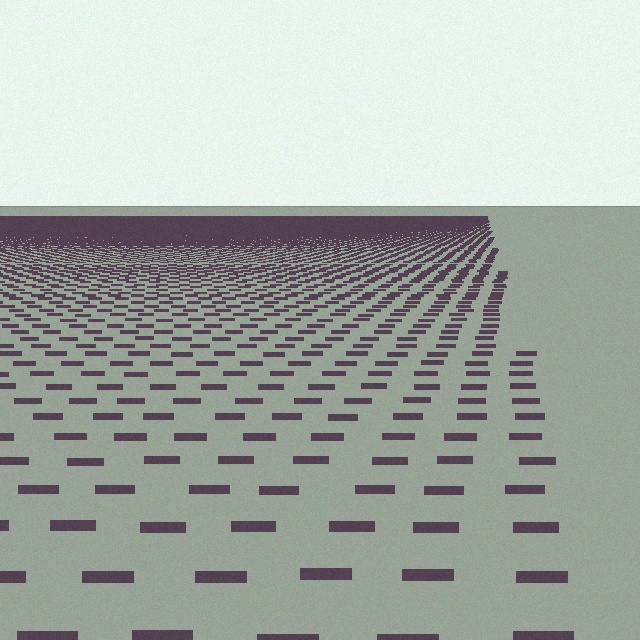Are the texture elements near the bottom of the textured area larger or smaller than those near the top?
Larger. Near the bottom, elements are closer to the viewer and appear at a bigger on-screen size.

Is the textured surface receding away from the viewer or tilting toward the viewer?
The surface is receding away from the viewer. Texture elements get smaller and denser toward the top.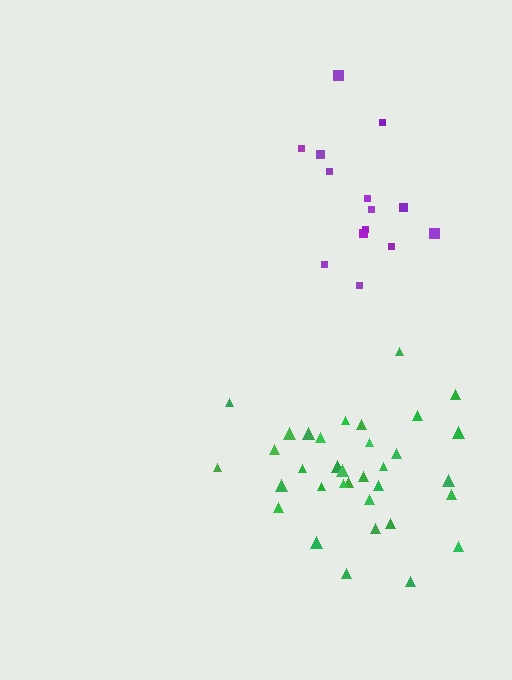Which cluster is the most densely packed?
Green.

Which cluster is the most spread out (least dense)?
Purple.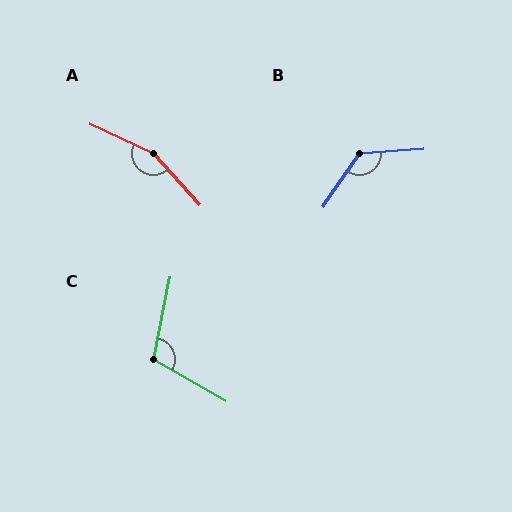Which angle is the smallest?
C, at approximately 109 degrees.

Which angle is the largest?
A, at approximately 157 degrees.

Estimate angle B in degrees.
Approximately 128 degrees.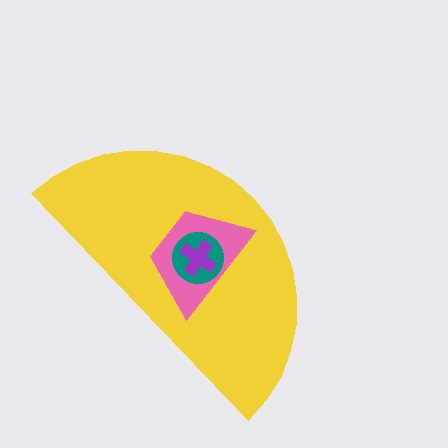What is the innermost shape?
The purple cross.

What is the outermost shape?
The yellow semicircle.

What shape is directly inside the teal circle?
The purple cross.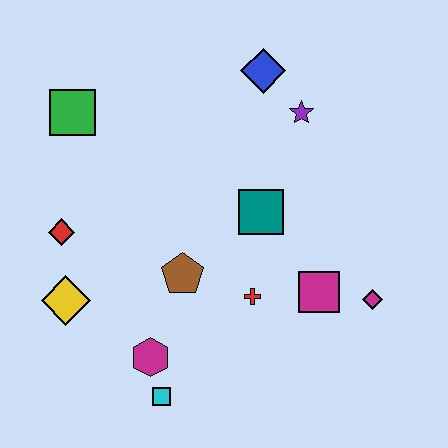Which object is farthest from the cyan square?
The blue diamond is farthest from the cyan square.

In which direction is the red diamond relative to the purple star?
The red diamond is to the left of the purple star.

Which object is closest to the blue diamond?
The purple star is closest to the blue diamond.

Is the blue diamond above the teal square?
Yes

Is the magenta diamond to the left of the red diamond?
No